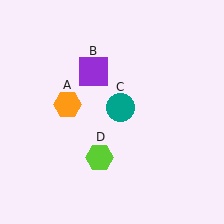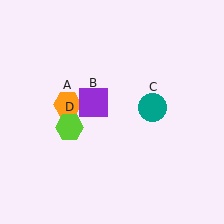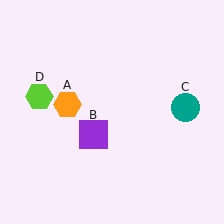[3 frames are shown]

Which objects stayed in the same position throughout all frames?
Orange hexagon (object A) remained stationary.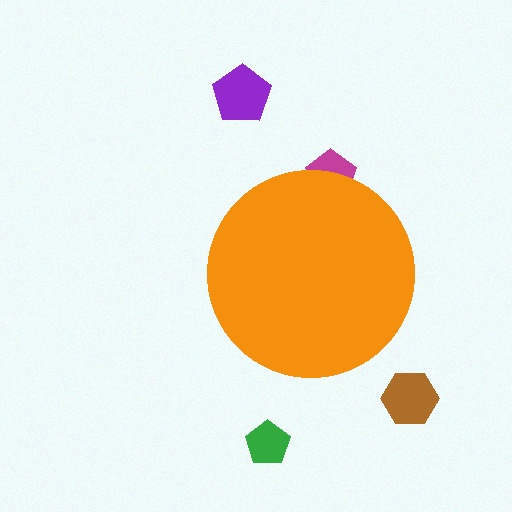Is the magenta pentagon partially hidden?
Yes, the magenta pentagon is partially hidden behind the orange circle.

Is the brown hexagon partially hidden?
No, the brown hexagon is fully visible.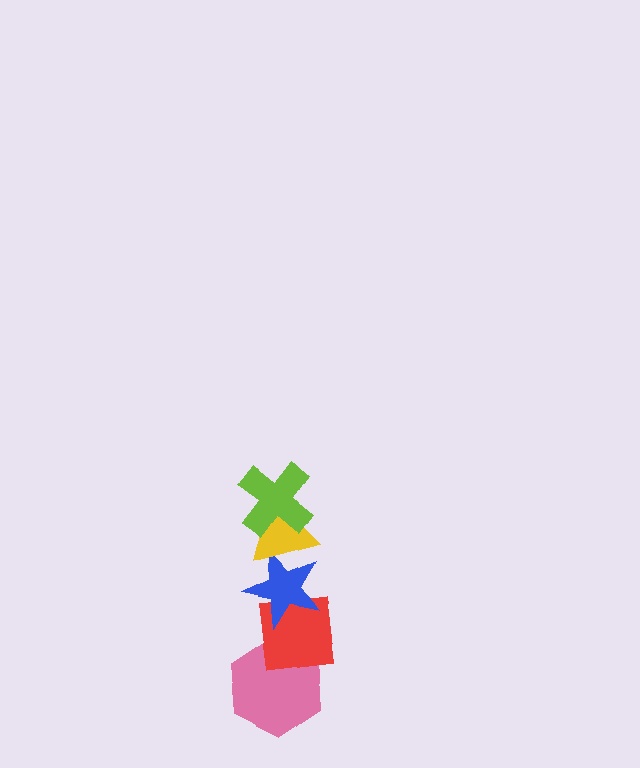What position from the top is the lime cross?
The lime cross is 1st from the top.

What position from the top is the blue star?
The blue star is 3rd from the top.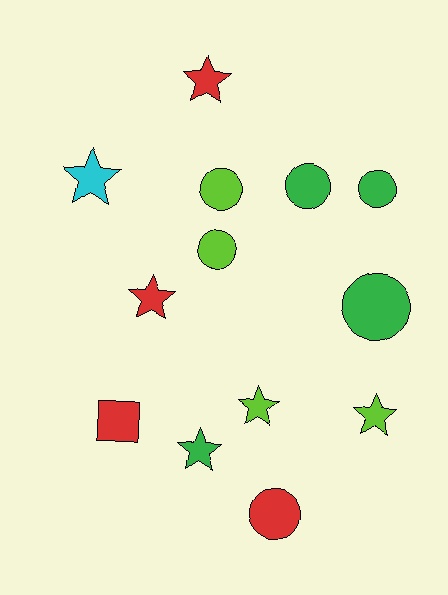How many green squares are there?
There are no green squares.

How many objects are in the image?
There are 13 objects.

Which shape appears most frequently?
Star, with 6 objects.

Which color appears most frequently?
Red, with 4 objects.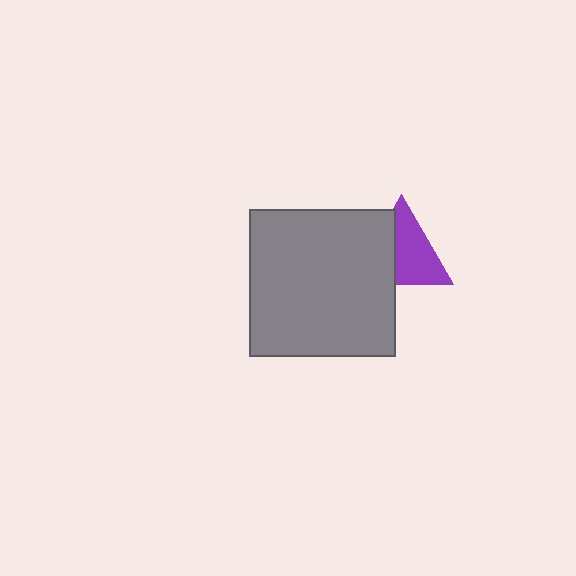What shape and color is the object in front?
The object in front is a gray square.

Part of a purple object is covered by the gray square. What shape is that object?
It is a triangle.